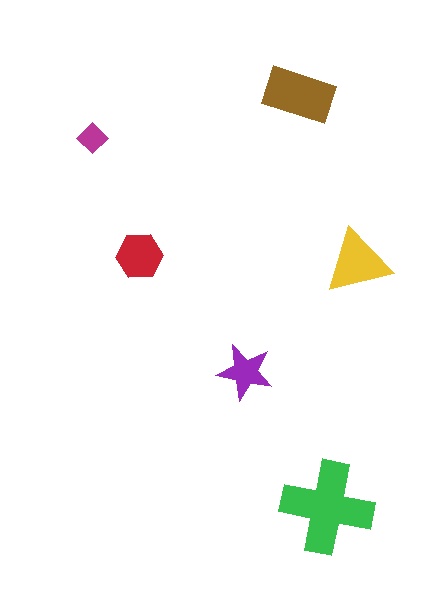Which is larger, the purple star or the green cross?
The green cross.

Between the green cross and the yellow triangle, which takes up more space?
The green cross.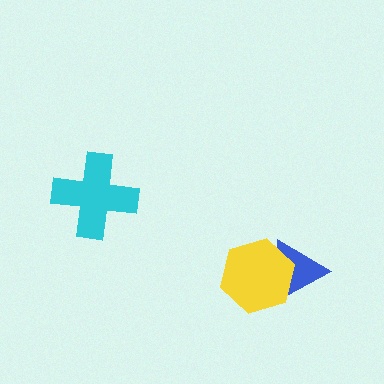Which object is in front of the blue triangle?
The yellow hexagon is in front of the blue triangle.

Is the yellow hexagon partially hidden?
No, no other shape covers it.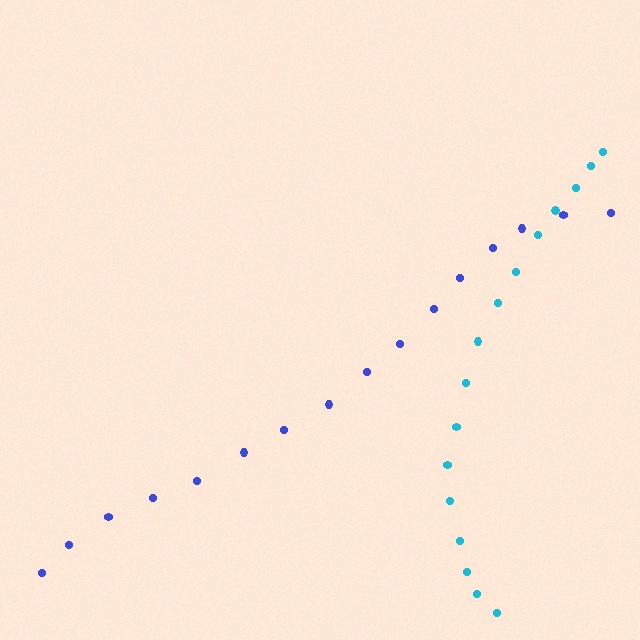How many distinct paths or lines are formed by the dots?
There are 2 distinct paths.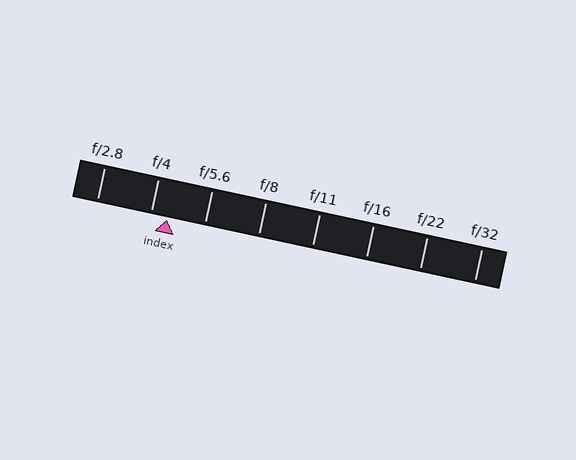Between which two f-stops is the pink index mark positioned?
The index mark is between f/4 and f/5.6.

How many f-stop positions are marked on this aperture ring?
There are 8 f-stop positions marked.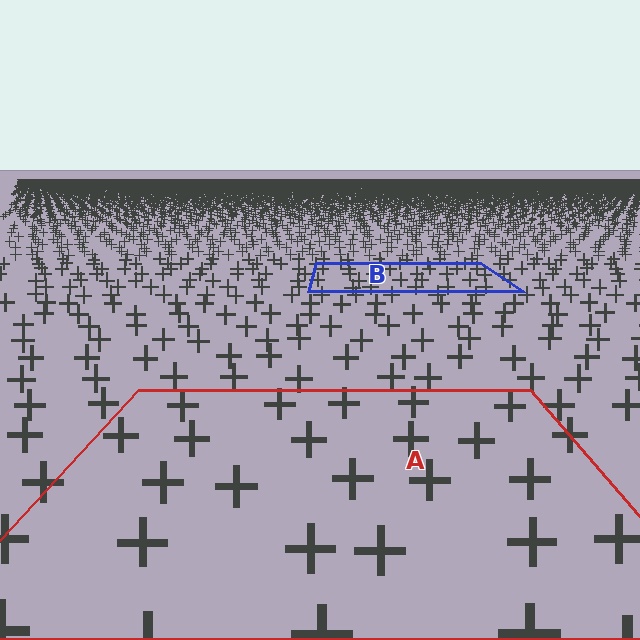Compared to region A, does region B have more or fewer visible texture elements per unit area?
Region B has more texture elements per unit area — they are packed more densely because it is farther away.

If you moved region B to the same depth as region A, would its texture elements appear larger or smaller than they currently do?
They would appear larger. At a closer depth, the same texture elements are projected at a bigger on-screen size.